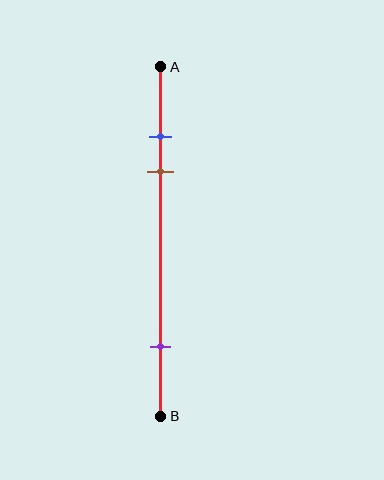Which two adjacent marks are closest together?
The blue and brown marks are the closest adjacent pair.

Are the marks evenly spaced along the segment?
No, the marks are not evenly spaced.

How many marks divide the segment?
There are 3 marks dividing the segment.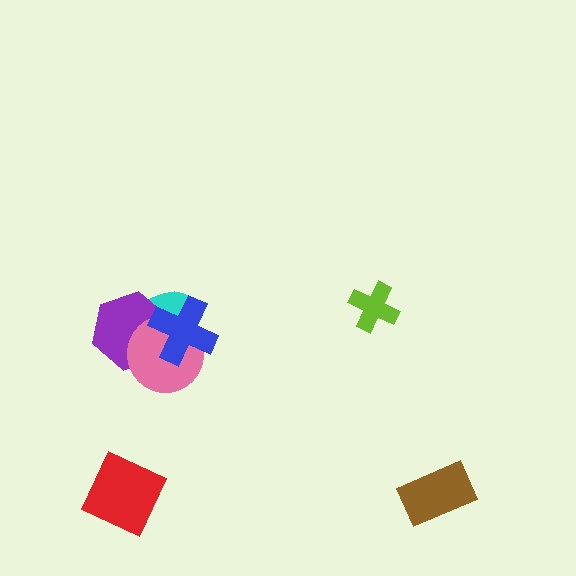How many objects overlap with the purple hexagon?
3 objects overlap with the purple hexagon.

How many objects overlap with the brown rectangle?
0 objects overlap with the brown rectangle.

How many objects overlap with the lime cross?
0 objects overlap with the lime cross.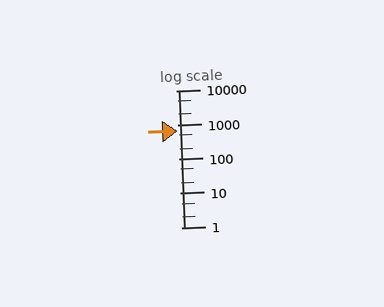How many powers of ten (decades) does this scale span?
The scale spans 4 decades, from 1 to 10000.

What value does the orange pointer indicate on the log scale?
The pointer indicates approximately 640.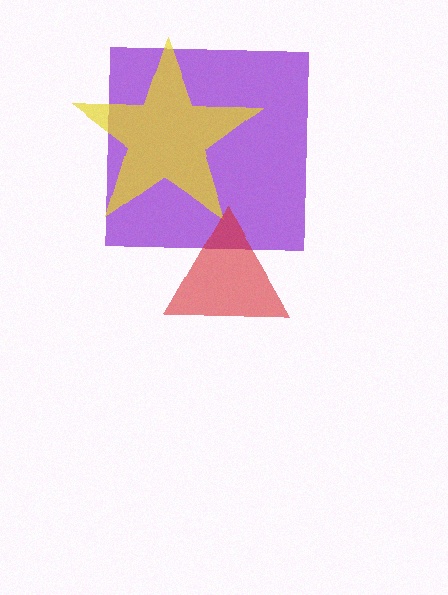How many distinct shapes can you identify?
There are 3 distinct shapes: a purple square, a yellow star, a red triangle.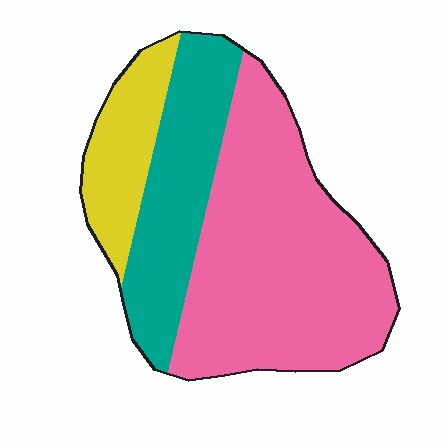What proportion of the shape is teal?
Teal covers 27% of the shape.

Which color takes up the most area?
Pink, at roughly 55%.